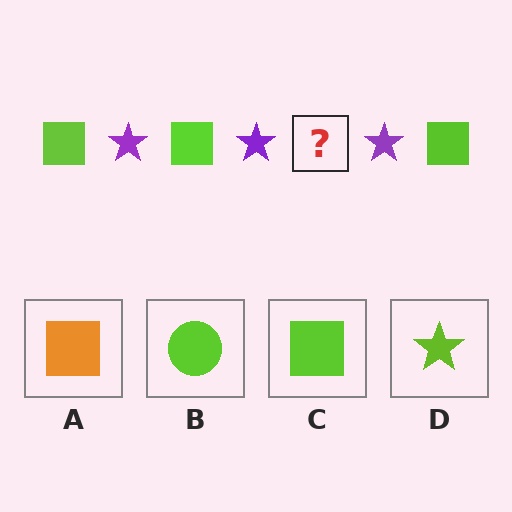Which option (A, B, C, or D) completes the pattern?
C.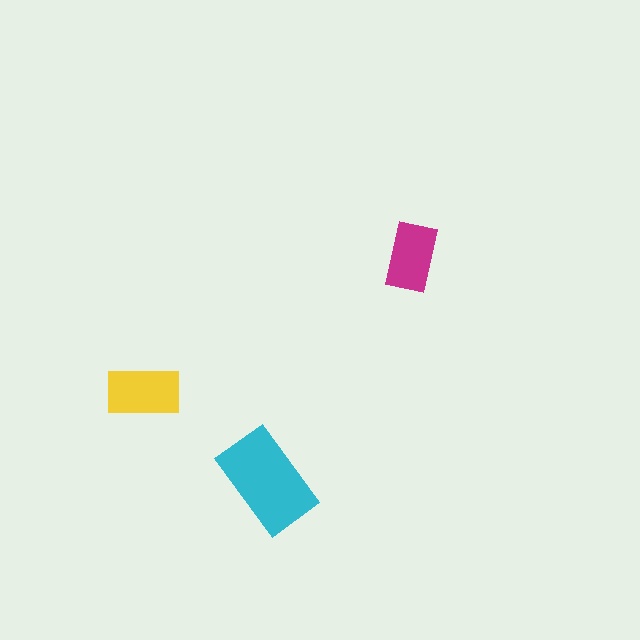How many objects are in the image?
There are 3 objects in the image.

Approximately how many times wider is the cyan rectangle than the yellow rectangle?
About 1.5 times wider.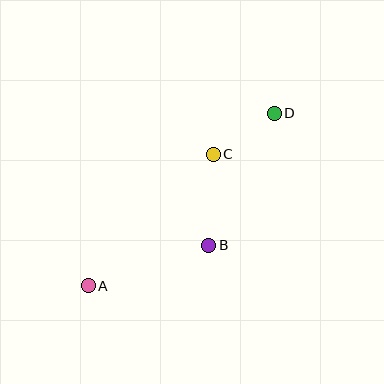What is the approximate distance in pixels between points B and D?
The distance between B and D is approximately 148 pixels.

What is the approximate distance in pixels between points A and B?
The distance between A and B is approximately 127 pixels.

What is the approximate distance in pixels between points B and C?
The distance between B and C is approximately 91 pixels.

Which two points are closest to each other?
Points C and D are closest to each other.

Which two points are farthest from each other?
Points A and D are farthest from each other.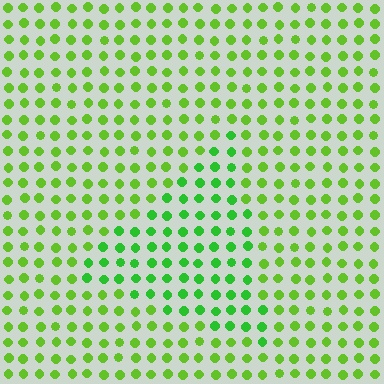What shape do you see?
I see a triangle.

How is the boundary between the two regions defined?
The boundary is defined purely by a slight shift in hue (about 25 degrees). Spacing, size, and orientation are identical on both sides.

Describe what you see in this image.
The image is filled with small lime elements in a uniform arrangement. A triangle-shaped region is visible where the elements are tinted to a slightly different hue, forming a subtle color boundary.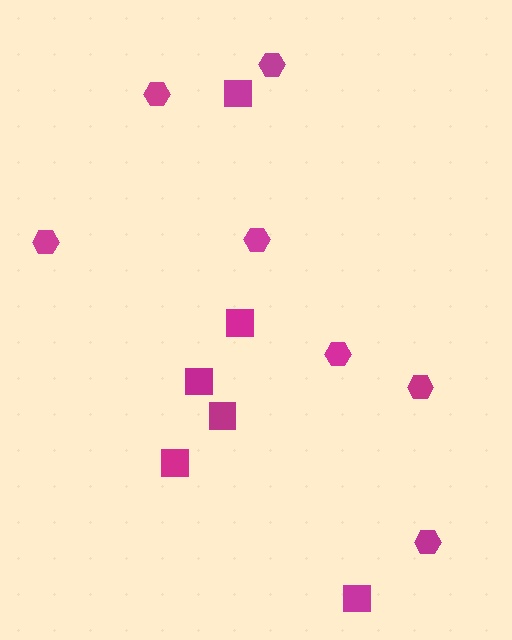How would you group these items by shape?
There are 2 groups: one group of hexagons (7) and one group of squares (6).